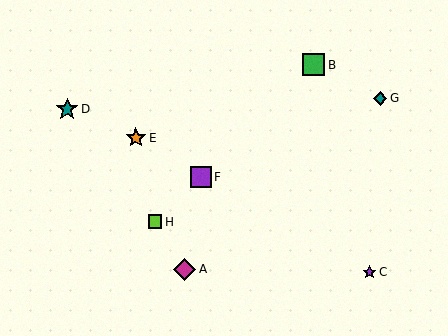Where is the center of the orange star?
The center of the orange star is at (136, 138).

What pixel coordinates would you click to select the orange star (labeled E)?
Click at (136, 138) to select the orange star E.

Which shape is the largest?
The green square (labeled B) is the largest.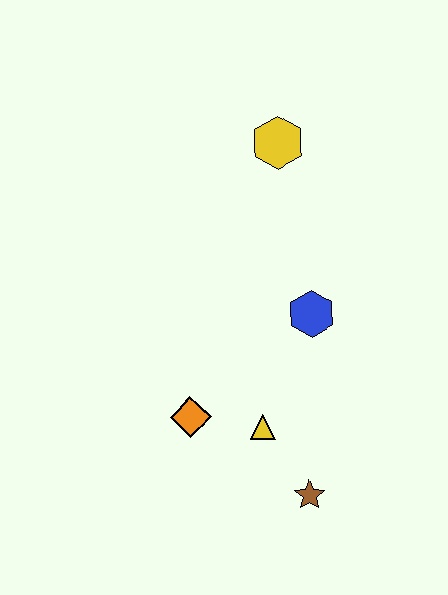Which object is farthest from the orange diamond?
The yellow hexagon is farthest from the orange diamond.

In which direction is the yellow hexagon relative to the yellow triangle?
The yellow hexagon is above the yellow triangle.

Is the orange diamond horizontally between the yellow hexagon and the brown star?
No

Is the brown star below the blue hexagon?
Yes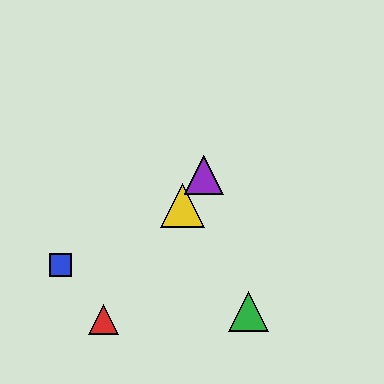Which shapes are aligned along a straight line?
The red triangle, the yellow triangle, the purple triangle are aligned along a straight line.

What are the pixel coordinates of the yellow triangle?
The yellow triangle is at (182, 205).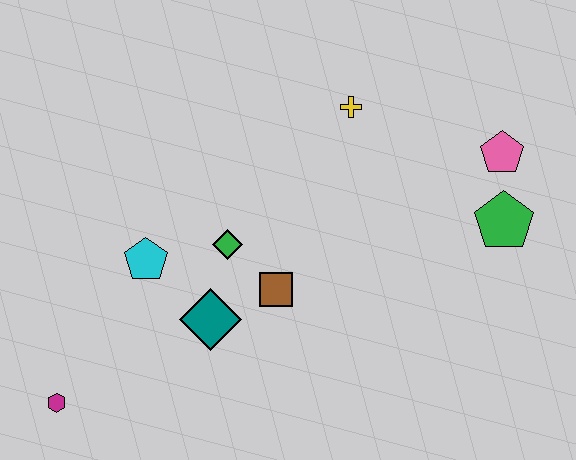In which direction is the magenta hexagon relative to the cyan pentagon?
The magenta hexagon is below the cyan pentagon.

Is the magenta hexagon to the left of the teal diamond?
Yes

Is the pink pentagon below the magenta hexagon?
No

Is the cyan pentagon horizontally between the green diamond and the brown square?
No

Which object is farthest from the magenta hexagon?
The pink pentagon is farthest from the magenta hexagon.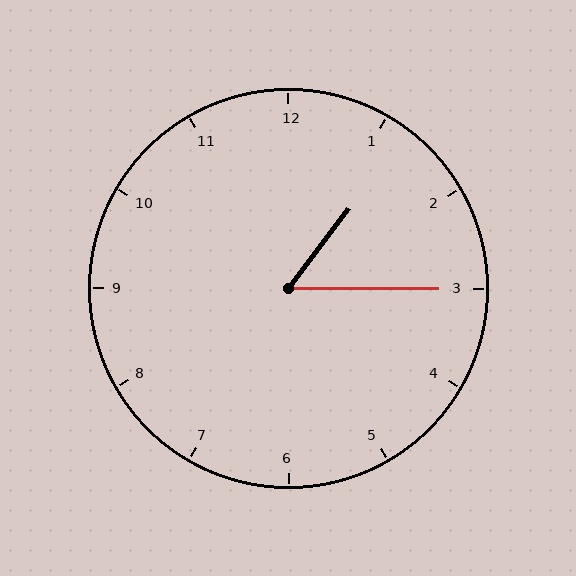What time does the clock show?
1:15.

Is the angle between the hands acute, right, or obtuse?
It is acute.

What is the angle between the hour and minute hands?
Approximately 52 degrees.